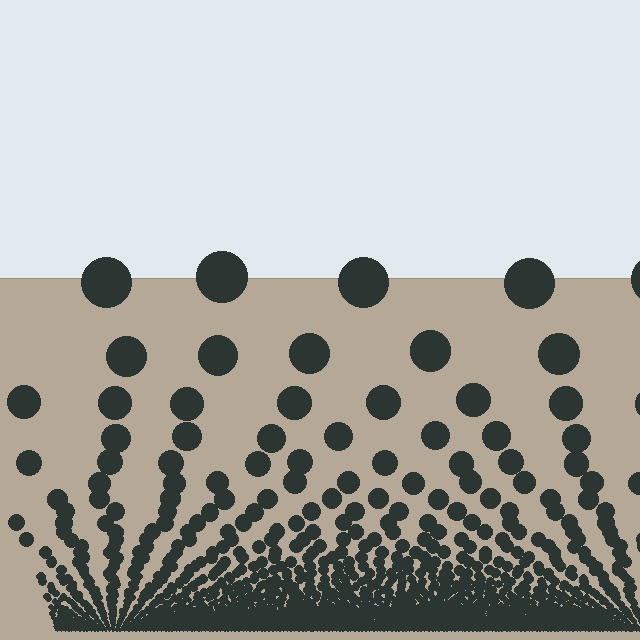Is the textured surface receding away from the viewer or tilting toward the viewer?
The surface appears to tilt toward the viewer. Texture elements get larger and sparser toward the top.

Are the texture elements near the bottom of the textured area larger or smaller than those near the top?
Smaller. The gradient is inverted — elements near the bottom are smaller and denser.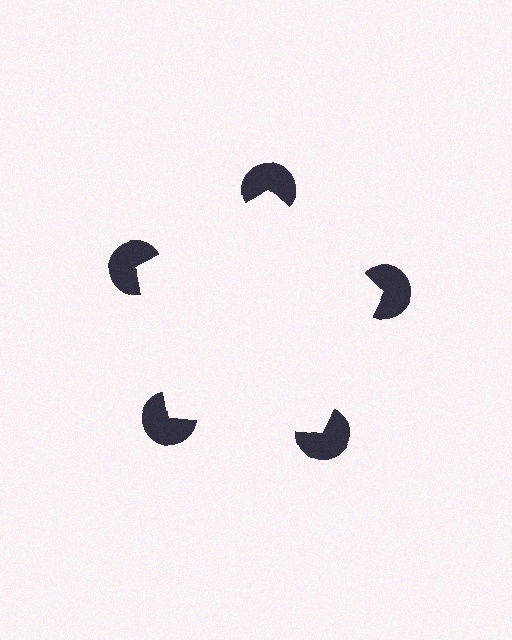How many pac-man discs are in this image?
There are 5 — one at each vertex of the illusory pentagon.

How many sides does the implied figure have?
5 sides.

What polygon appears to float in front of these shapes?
An illusory pentagon — its edges are inferred from the aligned wedge cuts in the pac-man discs, not physically drawn.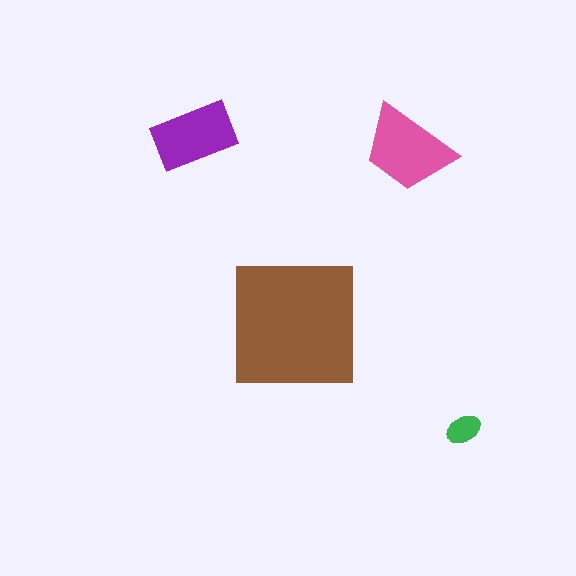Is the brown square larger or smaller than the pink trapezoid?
Larger.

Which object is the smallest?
The green ellipse.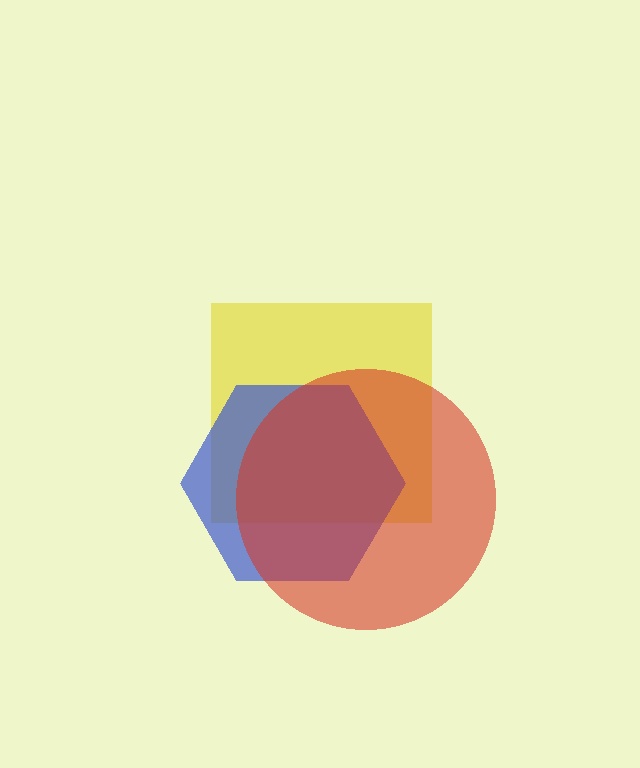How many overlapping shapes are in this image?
There are 3 overlapping shapes in the image.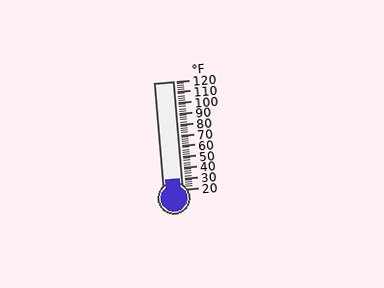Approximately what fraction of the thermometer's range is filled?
The thermometer is filled to approximately 10% of its range.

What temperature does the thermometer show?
The thermometer shows approximately 30°F.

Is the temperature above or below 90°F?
The temperature is below 90°F.